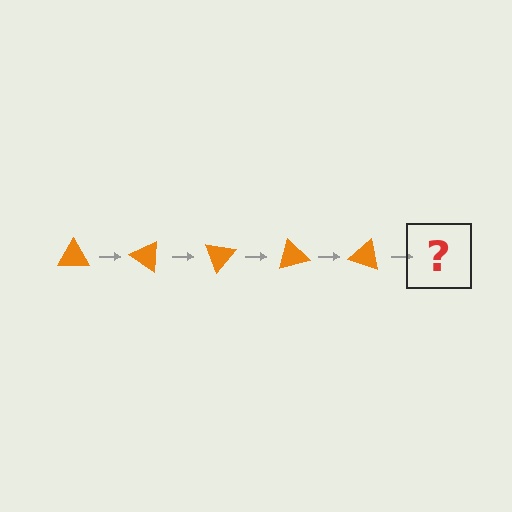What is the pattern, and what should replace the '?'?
The pattern is that the triangle rotates 35 degrees each step. The '?' should be an orange triangle rotated 175 degrees.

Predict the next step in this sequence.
The next step is an orange triangle rotated 175 degrees.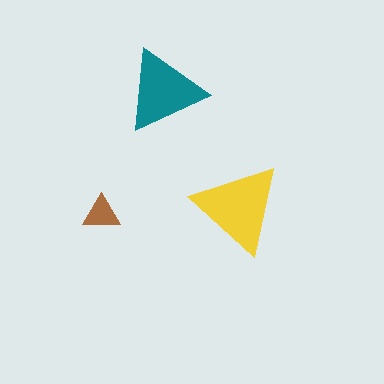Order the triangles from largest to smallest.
the yellow one, the teal one, the brown one.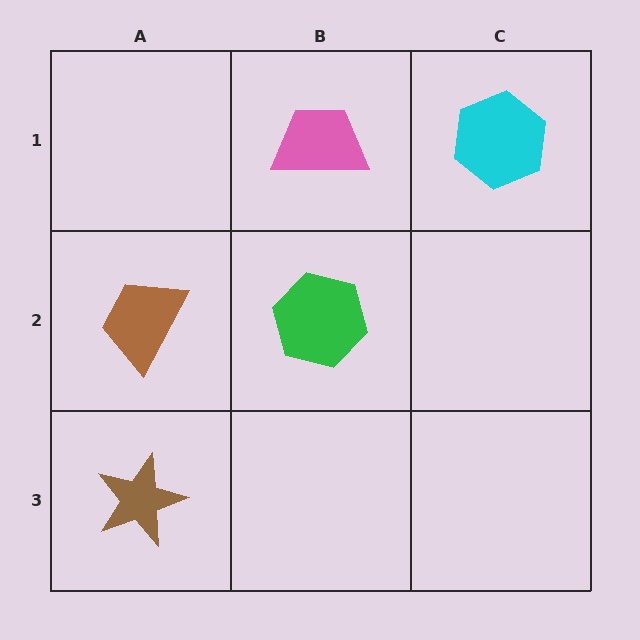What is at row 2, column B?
A green hexagon.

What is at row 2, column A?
A brown trapezoid.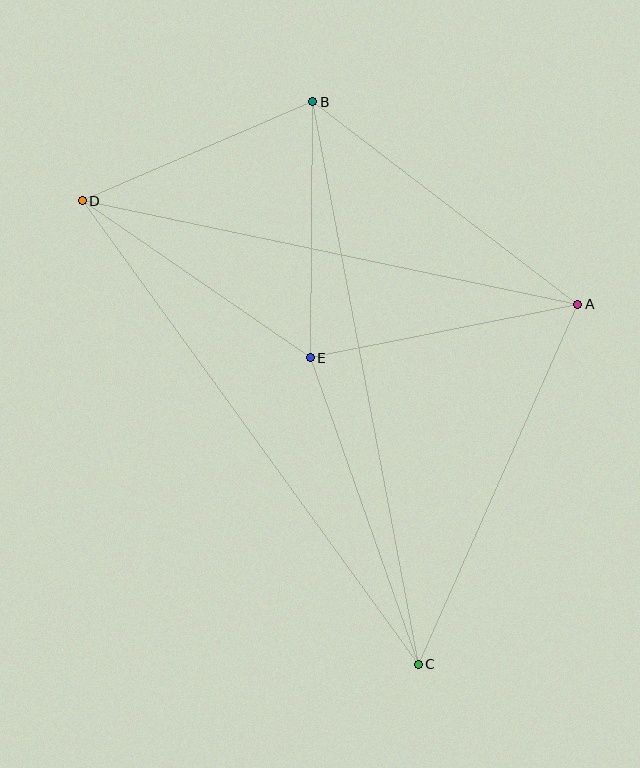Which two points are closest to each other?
Points B and D are closest to each other.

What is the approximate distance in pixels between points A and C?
The distance between A and C is approximately 394 pixels.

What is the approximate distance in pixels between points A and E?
The distance between A and E is approximately 273 pixels.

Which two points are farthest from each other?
Points B and C are farthest from each other.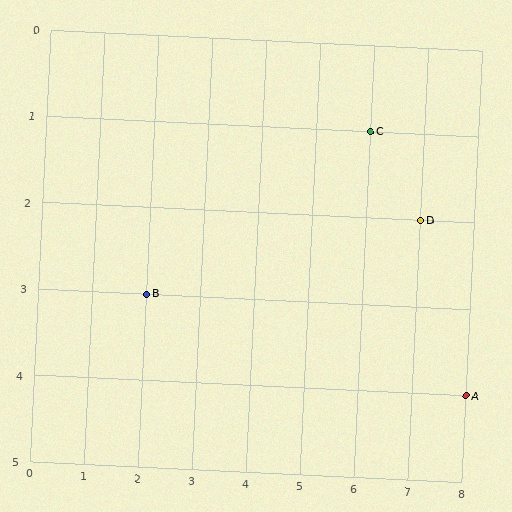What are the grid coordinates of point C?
Point C is at grid coordinates (6, 1).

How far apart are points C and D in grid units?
Points C and D are 1 column and 1 row apart (about 1.4 grid units diagonally).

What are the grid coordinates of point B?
Point B is at grid coordinates (2, 3).